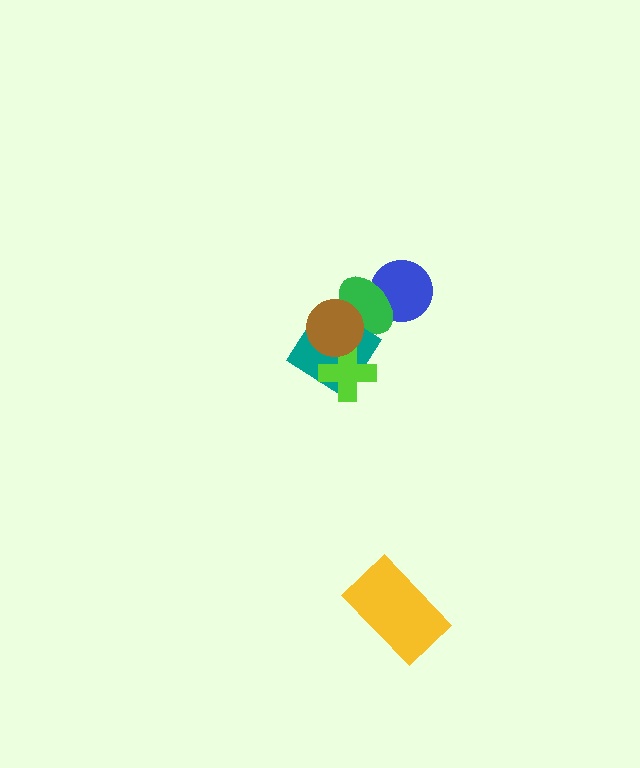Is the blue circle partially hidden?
Yes, it is partially covered by another shape.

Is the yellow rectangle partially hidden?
No, no other shape covers it.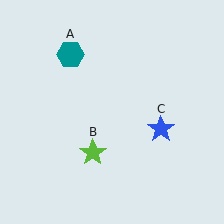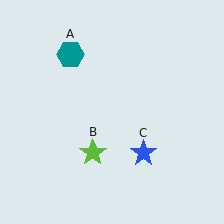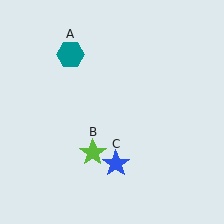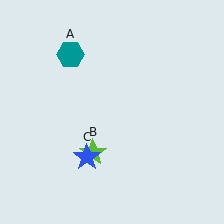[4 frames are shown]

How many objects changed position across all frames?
1 object changed position: blue star (object C).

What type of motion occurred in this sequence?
The blue star (object C) rotated clockwise around the center of the scene.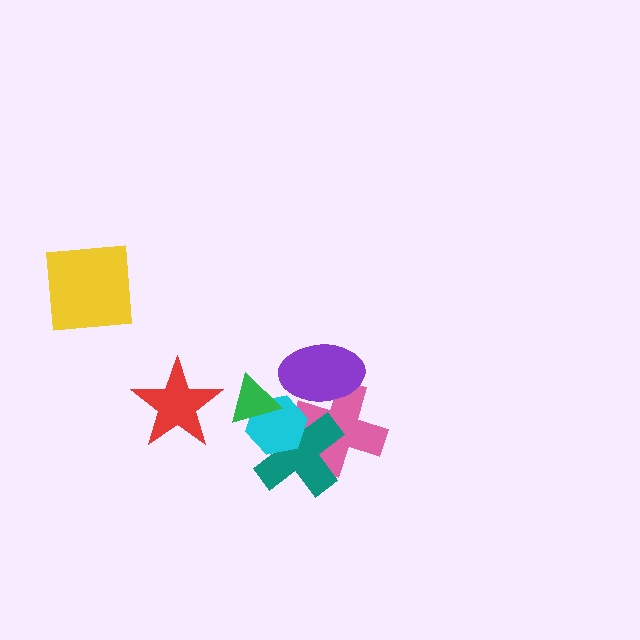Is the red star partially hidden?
No, no other shape covers it.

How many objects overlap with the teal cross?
3 objects overlap with the teal cross.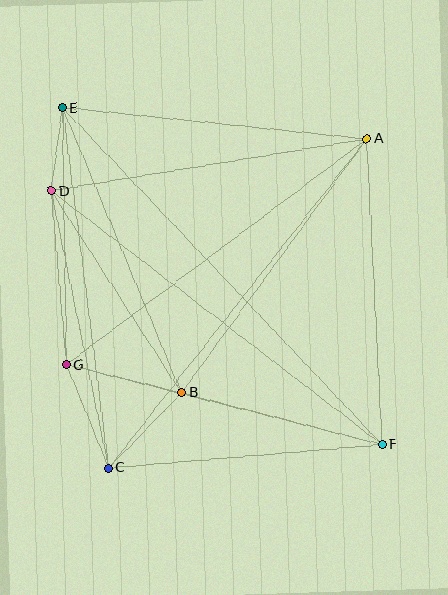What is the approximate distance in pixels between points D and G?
The distance between D and G is approximately 174 pixels.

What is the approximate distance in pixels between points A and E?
The distance between A and E is approximately 306 pixels.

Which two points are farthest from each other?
Points E and F are farthest from each other.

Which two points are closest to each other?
Points D and E are closest to each other.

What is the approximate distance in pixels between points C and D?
The distance between C and D is approximately 283 pixels.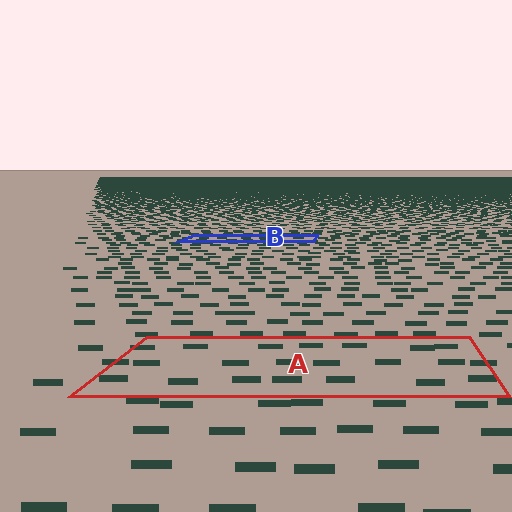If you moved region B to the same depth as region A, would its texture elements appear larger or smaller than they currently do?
They would appear larger. At a closer depth, the same texture elements are projected at a bigger on-screen size.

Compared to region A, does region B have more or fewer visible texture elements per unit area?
Region B has more texture elements per unit area — they are packed more densely because it is farther away.